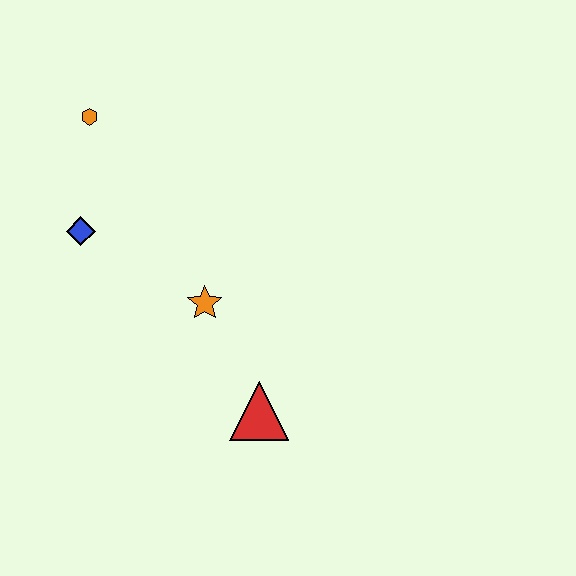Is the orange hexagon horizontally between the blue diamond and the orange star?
Yes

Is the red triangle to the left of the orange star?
No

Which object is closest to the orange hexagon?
The blue diamond is closest to the orange hexagon.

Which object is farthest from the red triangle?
The orange hexagon is farthest from the red triangle.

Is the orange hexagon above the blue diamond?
Yes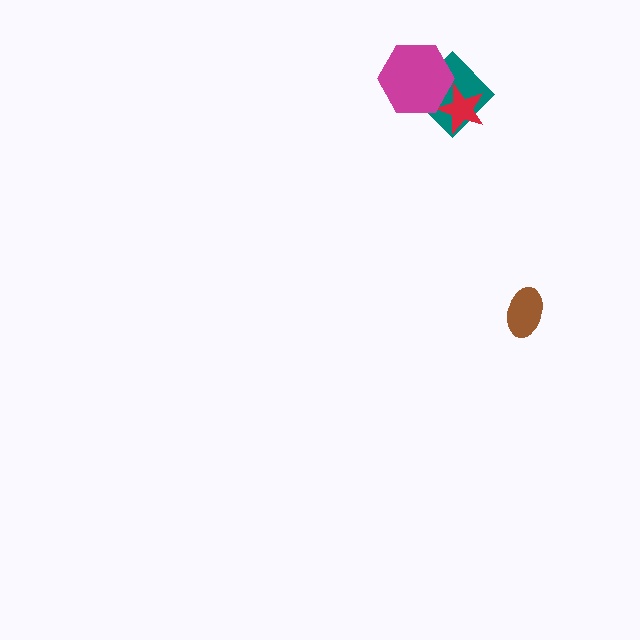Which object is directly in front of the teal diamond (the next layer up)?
The red star is directly in front of the teal diamond.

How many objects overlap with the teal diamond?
2 objects overlap with the teal diamond.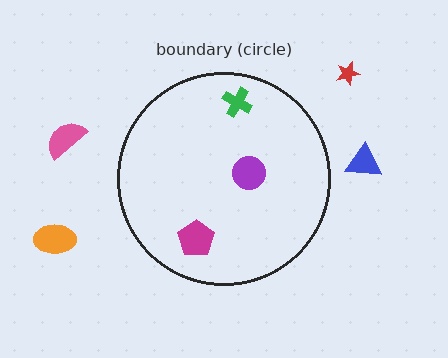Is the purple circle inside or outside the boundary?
Inside.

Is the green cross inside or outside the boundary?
Inside.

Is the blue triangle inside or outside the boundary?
Outside.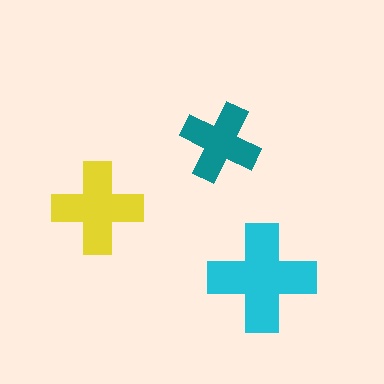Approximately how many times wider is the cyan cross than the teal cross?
About 1.5 times wider.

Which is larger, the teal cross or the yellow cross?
The yellow one.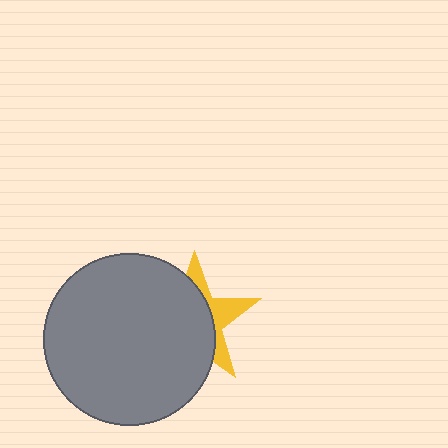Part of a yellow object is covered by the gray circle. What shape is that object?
It is a star.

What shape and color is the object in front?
The object in front is a gray circle.